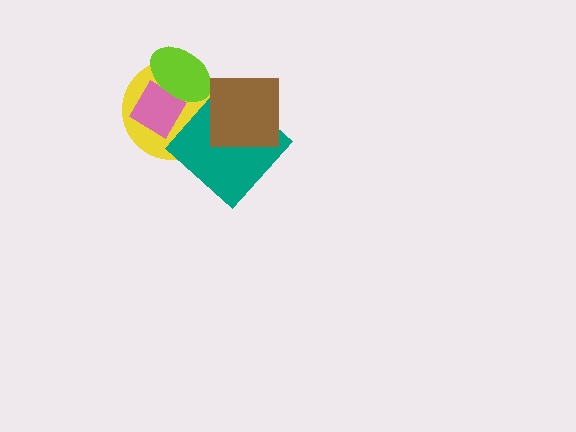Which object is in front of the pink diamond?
The lime ellipse is in front of the pink diamond.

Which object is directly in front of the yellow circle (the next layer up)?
The pink diamond is directly in front of the yellow circle.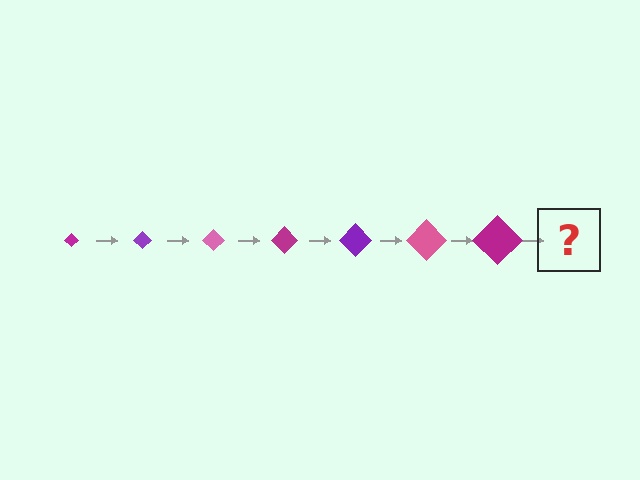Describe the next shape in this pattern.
It should be a purple diamond, larger than the previous one.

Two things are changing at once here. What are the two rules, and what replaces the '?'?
The two rules are that the diamond grows larger each step and the color cycles through magenta, purple, and pink. The '?' should be a purple diamond, larger than the previous one.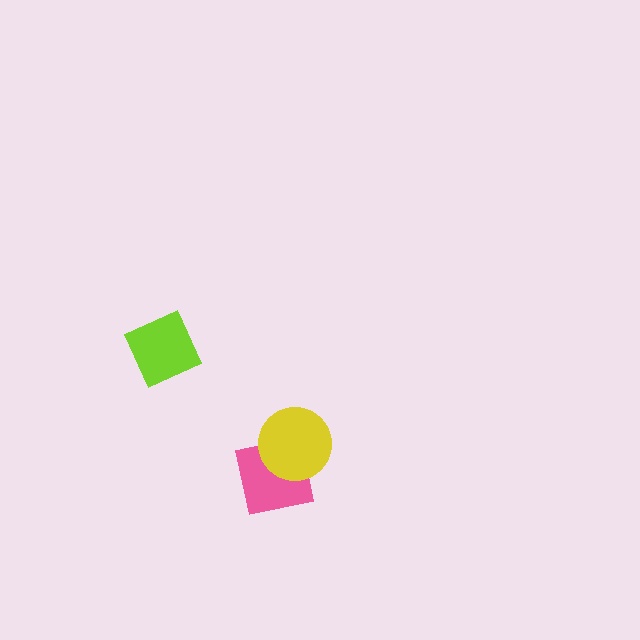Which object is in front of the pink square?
The yellow circle is in front of the pink square.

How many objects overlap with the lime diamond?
0 objects overlap with the lime diamond.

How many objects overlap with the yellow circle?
1 object overlaps with the yellow circle.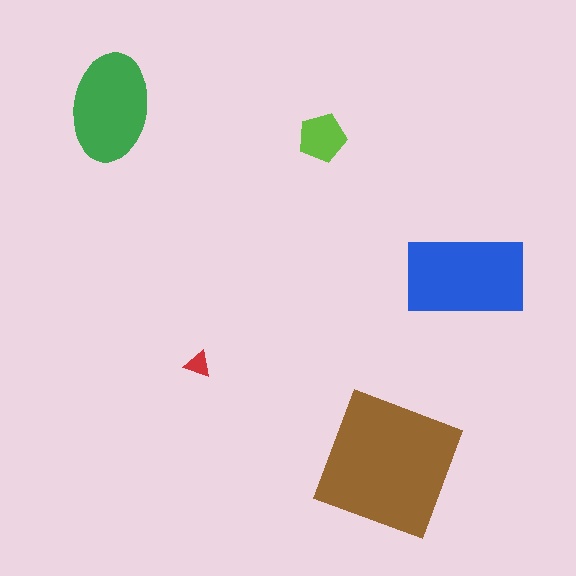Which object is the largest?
The brown square.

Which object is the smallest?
The red triangle.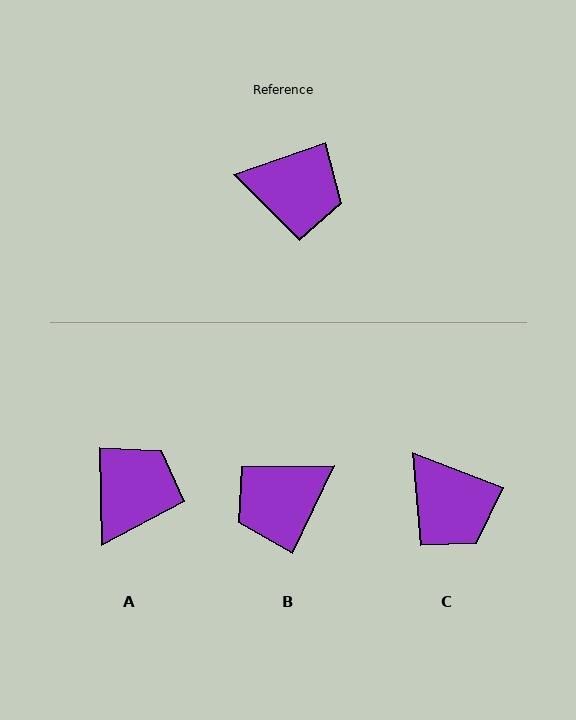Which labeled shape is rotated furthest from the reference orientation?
B, about 134 degrees away.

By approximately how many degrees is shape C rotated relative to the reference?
Approximately 40 degrees clockwise.